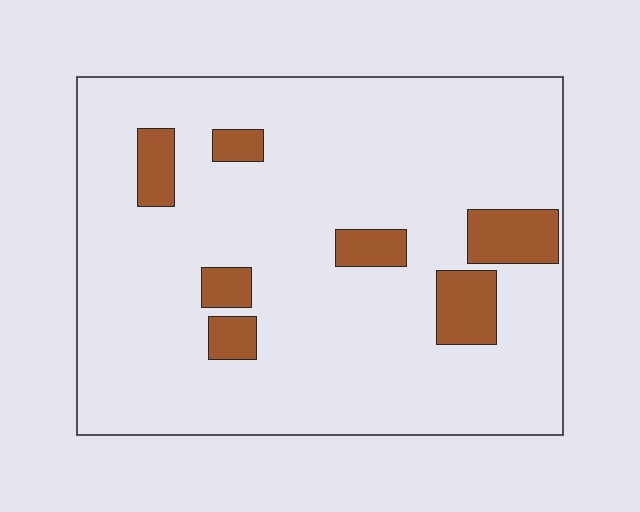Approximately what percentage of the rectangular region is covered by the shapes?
Approximately 10%.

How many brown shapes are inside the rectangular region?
7.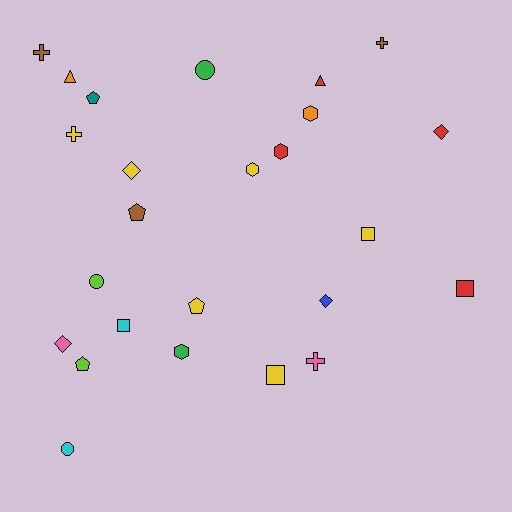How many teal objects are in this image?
There is 1 teal object.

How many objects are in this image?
There are 25 objects.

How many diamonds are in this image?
There are 4 diamonds.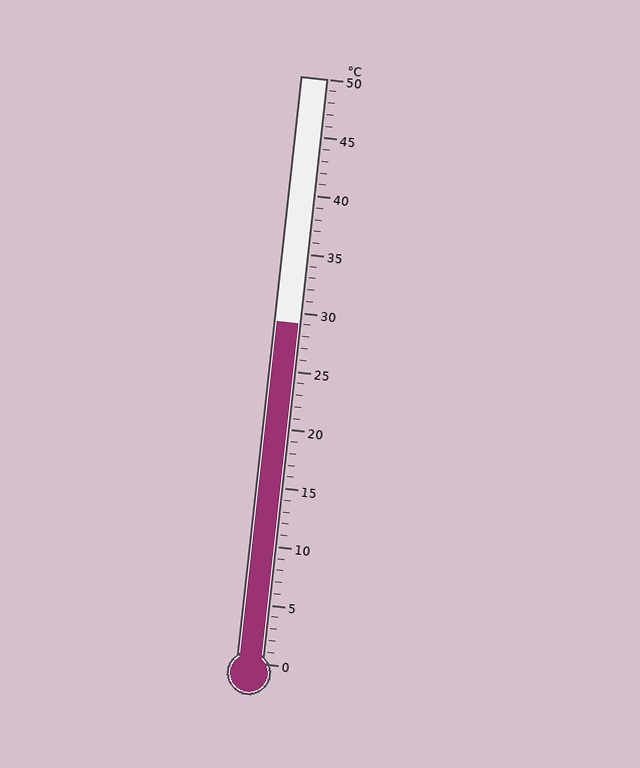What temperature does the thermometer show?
The thermometer shows approximately 29°C.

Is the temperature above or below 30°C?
The temperature is below 30°C.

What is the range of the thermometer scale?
The thermometer scale ranges from 0°C to 50°C.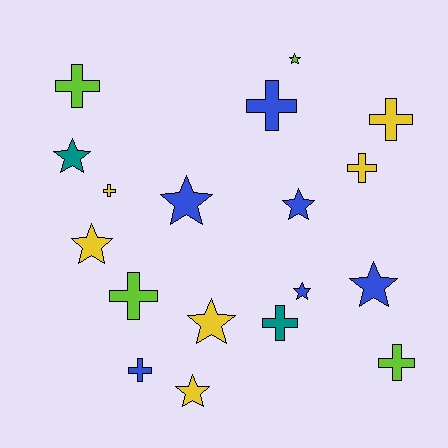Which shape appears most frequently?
Star, with 9 objects.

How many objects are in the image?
There are 18 objects.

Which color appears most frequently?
Blue, with 6 objects.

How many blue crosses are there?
There are 2 blue crosses.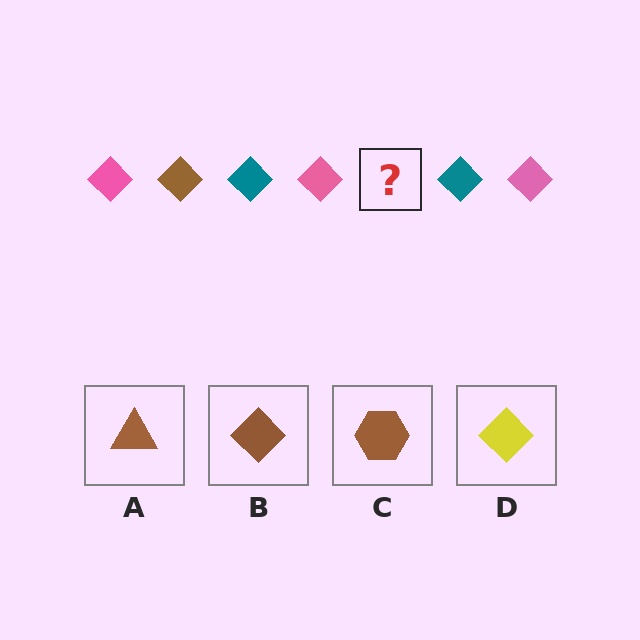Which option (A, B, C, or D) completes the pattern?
B.